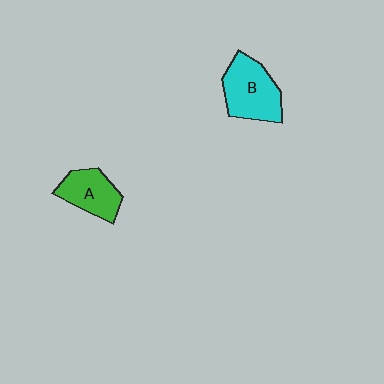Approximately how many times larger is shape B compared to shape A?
Approximately 1.3 times.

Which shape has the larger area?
Shape B (cyan).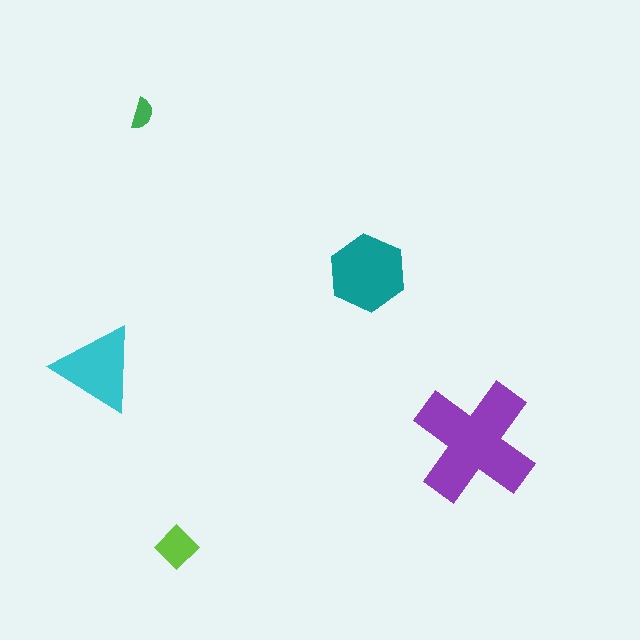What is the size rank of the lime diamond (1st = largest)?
4th.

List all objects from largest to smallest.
The purple cross, the teal hexagon, the cyan triangle, the lime diamond, the green semicircle.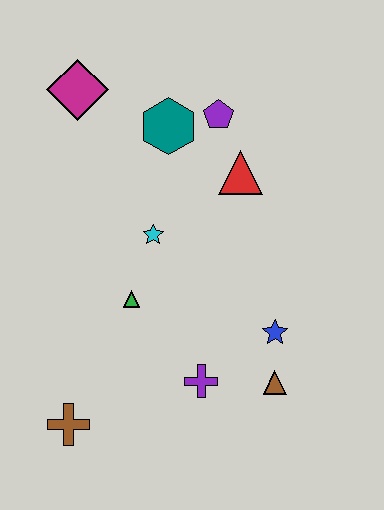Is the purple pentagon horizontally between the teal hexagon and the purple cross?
No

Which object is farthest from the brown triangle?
The magenta diamond is farthest from the brown triangle.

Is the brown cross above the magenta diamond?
No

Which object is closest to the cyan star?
The green triangle is closest to the cyan star.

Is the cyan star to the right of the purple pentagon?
No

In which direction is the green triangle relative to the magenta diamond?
The green triangle is below the magenta diamond.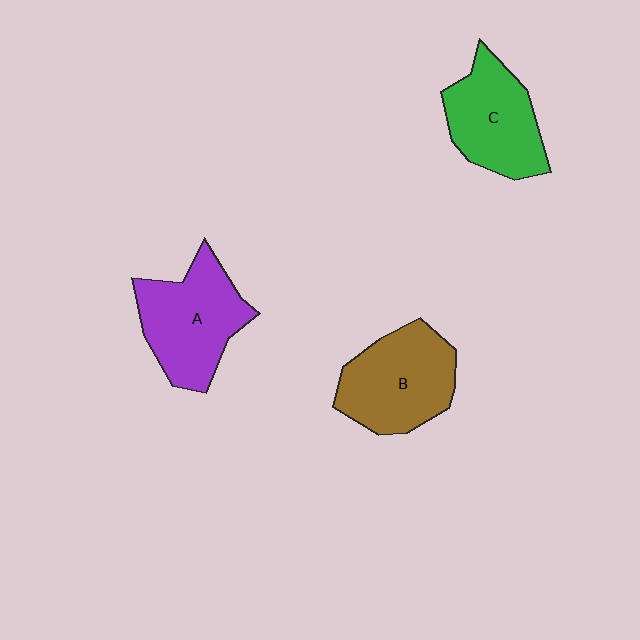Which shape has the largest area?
Shape A (purple).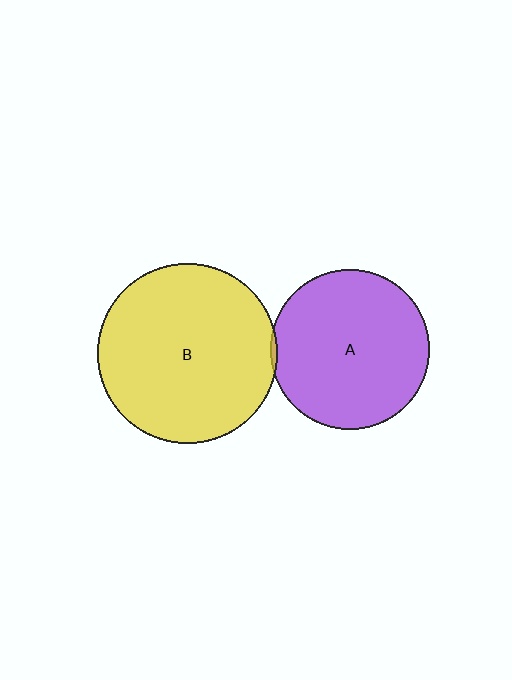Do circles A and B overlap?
Yes.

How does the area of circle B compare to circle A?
Approximately 1.3 times.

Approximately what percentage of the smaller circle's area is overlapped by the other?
Approximately 5%.